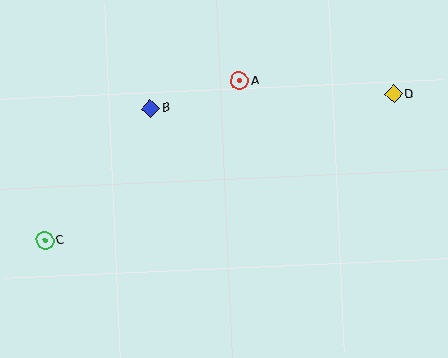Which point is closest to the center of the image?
Point A at (240, 81) is closest to the center.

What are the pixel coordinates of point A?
Point A is at (240, 81).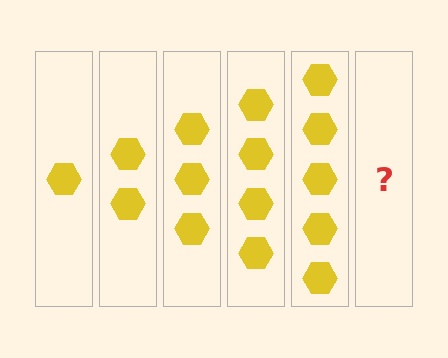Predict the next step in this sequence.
The next step is 6 hexagons.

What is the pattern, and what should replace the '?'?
The pattern is that each step adds one more hexagon. The '?' should be 6 hexagons.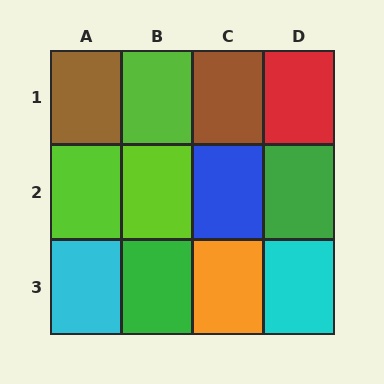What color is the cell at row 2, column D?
Green.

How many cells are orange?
1 cell is orange.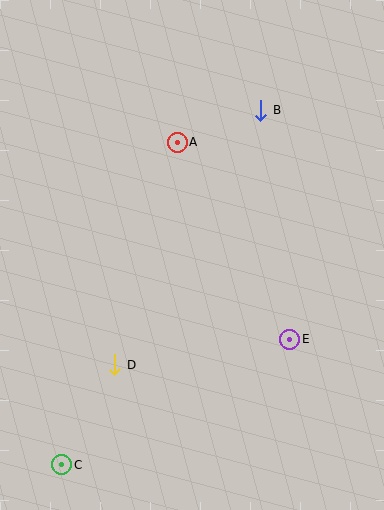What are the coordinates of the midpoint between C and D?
The midpoint between C and D is at (88, 415).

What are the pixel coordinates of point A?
Point A is at (177, 142).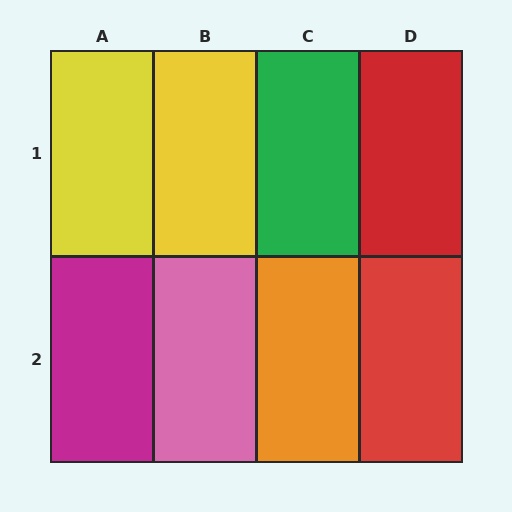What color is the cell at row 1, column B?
Yellow.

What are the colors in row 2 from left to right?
Magenta, pink, orange, red.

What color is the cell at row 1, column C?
Green.